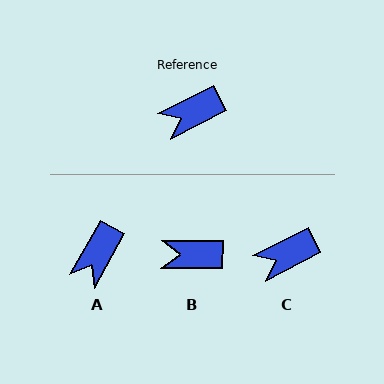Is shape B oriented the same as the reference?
No, it is off by about 27 degrees.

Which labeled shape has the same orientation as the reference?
C.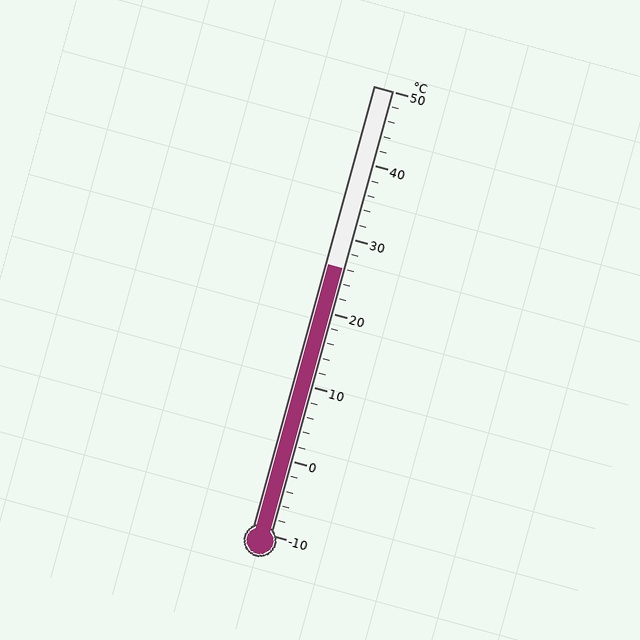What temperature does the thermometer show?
The thermometer shows approximately 26°C.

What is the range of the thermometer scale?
The thermometer scale ranges from -10°C to 50°C.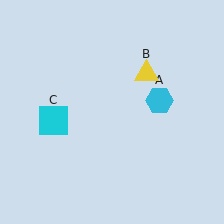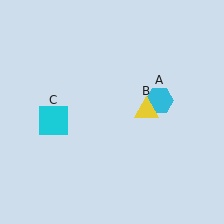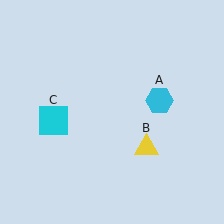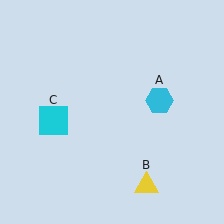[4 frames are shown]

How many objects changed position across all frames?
1 object changed position: yellow triangle (object B).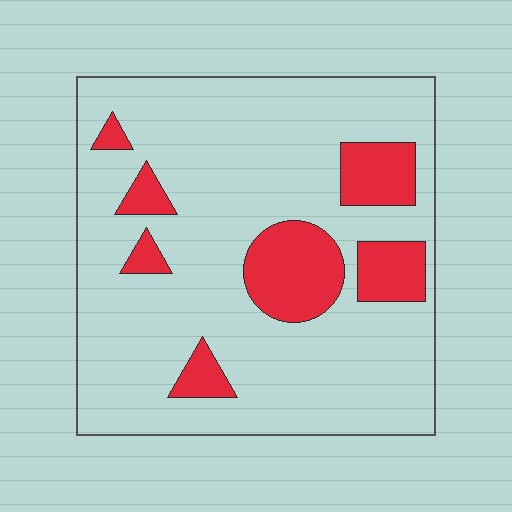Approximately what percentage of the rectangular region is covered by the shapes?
Approximately 20%.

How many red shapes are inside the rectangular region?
7.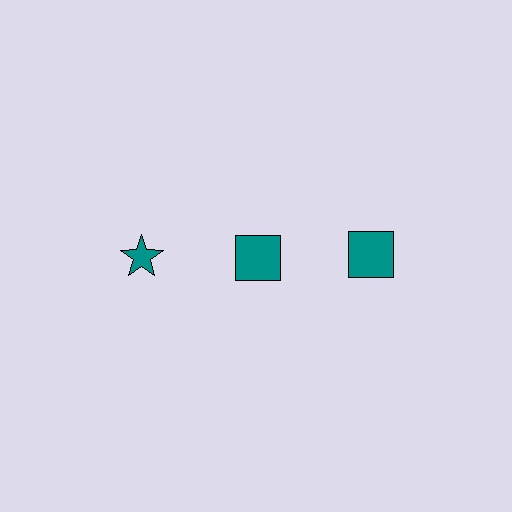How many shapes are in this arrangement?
There are 3 shapes arranged in a grid pattern.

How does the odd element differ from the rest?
It has a different shape: star instead of square.